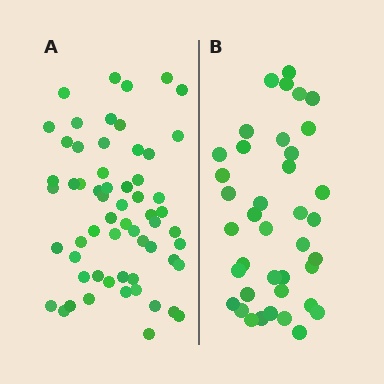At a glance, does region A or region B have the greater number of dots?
Region A (the left region) has more dots.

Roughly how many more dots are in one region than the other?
Region A has approximately 20 more dots than region B.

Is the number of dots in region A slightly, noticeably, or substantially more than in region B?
Region A has substantially more. The ratio is roughly 1.5 to 1.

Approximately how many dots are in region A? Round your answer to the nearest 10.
About 60 dots.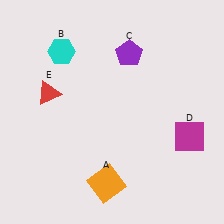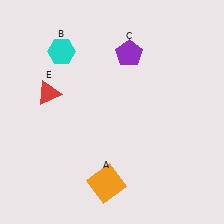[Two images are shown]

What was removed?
The magenta square (D) was removed in Image 2.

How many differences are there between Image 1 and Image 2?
There is 1 difference between the two images.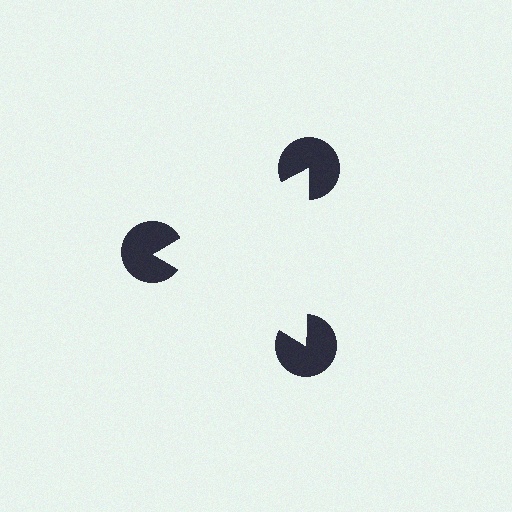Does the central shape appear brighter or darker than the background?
It typically appears slightly brighter than the background, even though no actual brightness change is drawn.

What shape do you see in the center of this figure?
An illusory triangle — its edges are inferred from the aligned wedge cuts in the pac-man discs, not physically drawn.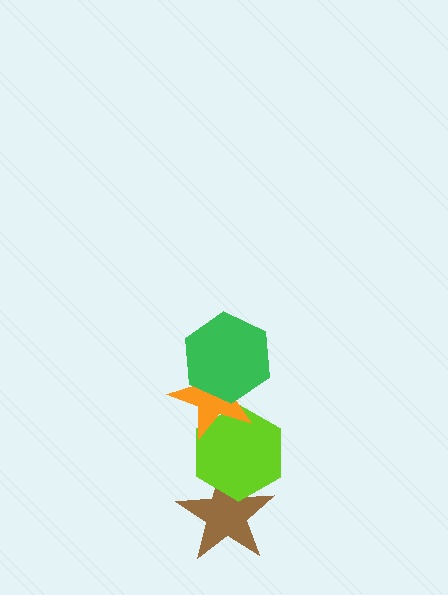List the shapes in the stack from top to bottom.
From top to bottom: the green hexagon, the orange star, the lime hexagon, the brown star.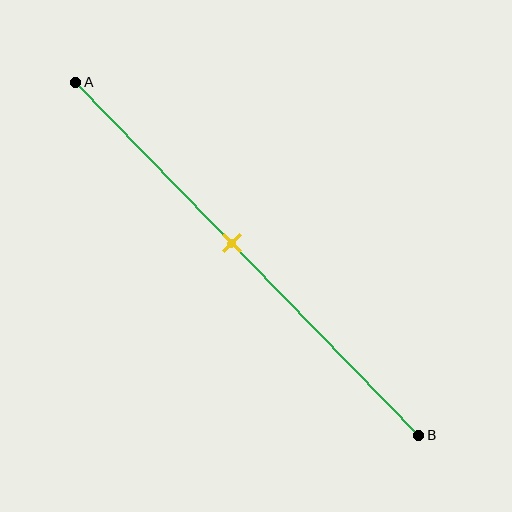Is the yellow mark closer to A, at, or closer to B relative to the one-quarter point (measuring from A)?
The yellow mark is closer to point B than the one-quarter point of segment AB.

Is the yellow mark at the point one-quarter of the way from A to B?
No, the mark is at about 45% from A, not at the 25% one-quarter point.